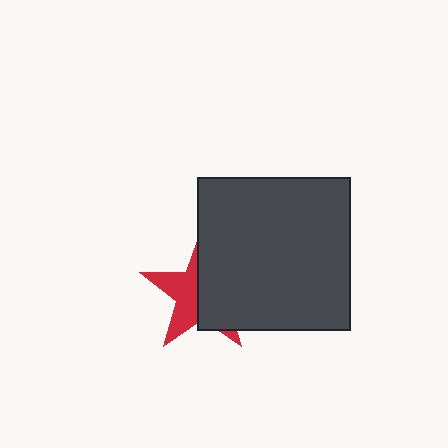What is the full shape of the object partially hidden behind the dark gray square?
The partially hidden object is a red star.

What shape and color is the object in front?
The object in front is a dark gray square.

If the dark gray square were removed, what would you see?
You would see the complete red star.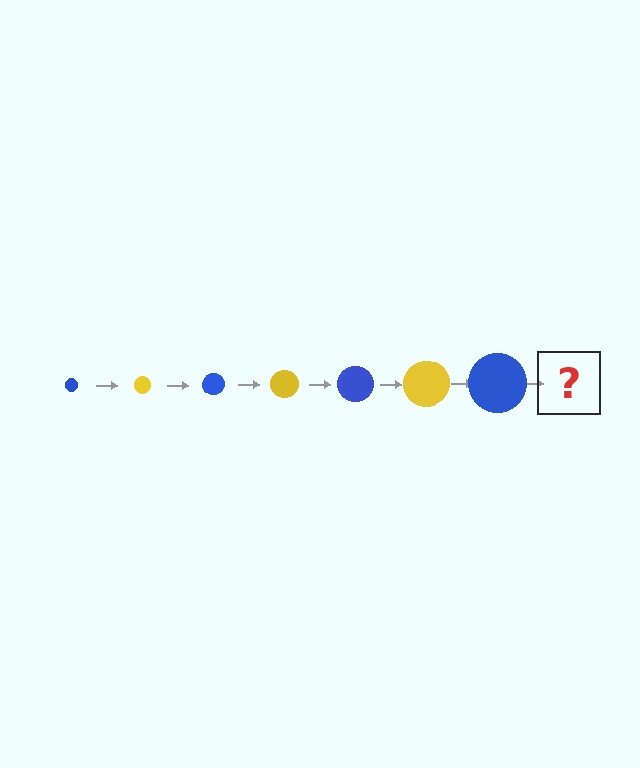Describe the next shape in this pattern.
It should be a yellow circle, larger than the previous one.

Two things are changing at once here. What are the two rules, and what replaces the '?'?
The two rules are that the circle grows larger each step and the color cycles through blue and yellow. The '?' should be a yellow circle, larger than the previous one.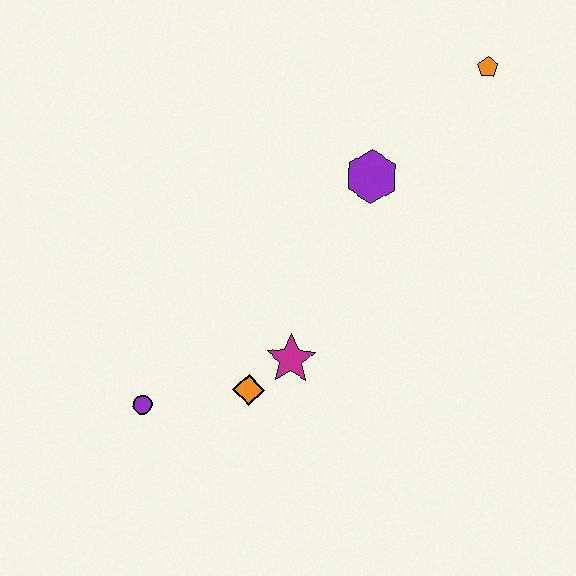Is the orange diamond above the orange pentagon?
No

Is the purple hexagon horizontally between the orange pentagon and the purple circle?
Yes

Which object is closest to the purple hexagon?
The orange pentagon is closest to the purple hexagon.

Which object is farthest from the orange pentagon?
The purple circle is farthest from the orange pentagon.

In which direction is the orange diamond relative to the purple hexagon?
The orange diamond is below the purple hexagon.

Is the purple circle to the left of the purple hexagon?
Yes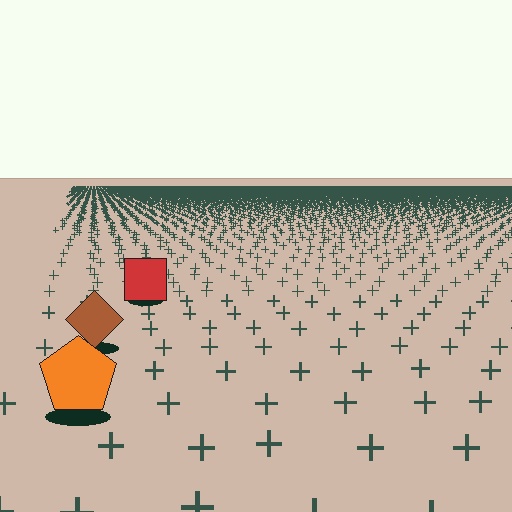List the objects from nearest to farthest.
From nearest to farthest: the orange pentagon, the brown diamond, the red square.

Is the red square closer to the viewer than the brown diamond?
No. The brown diamond is closer — you can tell from the texture gradient: the ground texture is coarser near it.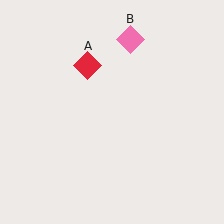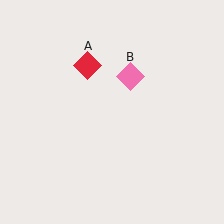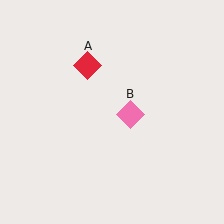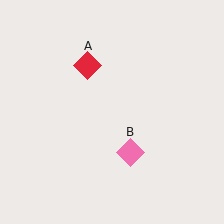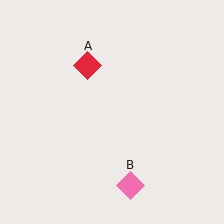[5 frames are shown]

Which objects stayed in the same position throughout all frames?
Red diamond (object A) remained stationary.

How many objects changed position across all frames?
1 object changed position: pink diamond (object B).